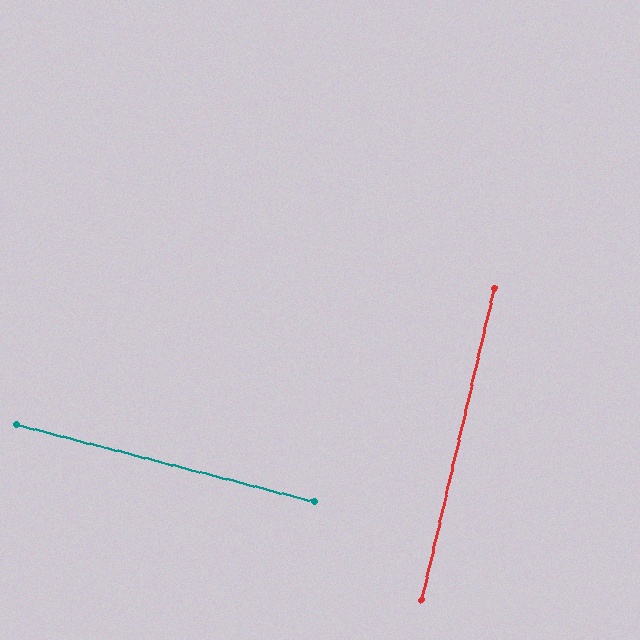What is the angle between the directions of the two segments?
Approximately 89 degrees.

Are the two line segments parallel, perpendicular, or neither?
Perpendicular — they meet at approximately 89°.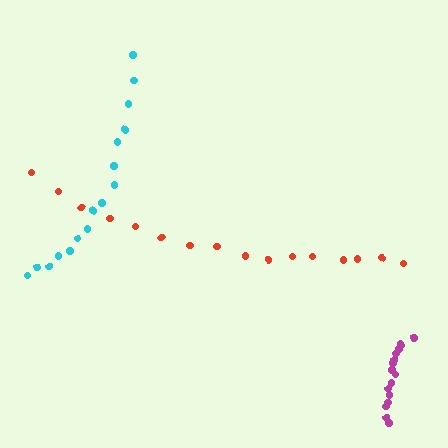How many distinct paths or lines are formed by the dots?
There are 3 distinct paths.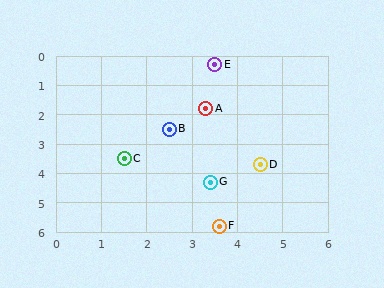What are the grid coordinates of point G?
Point G is at approximately (3.4, 4.3).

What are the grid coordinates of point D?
Point D is at approximately (4.5, 3.7).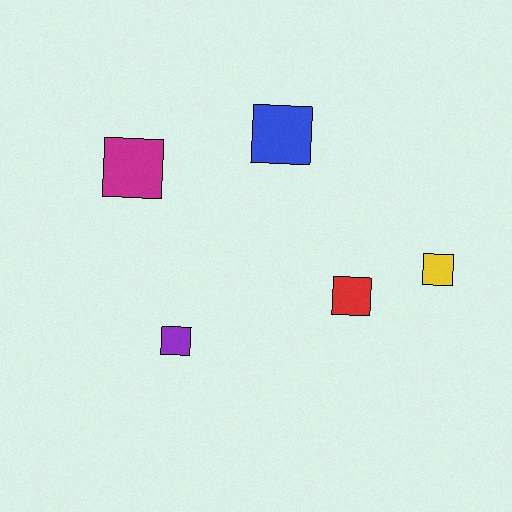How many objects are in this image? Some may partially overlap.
There are 5 objects.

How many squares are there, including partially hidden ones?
There are 5 squares.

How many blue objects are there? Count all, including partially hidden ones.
There is 1 blue object.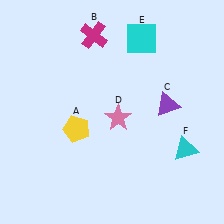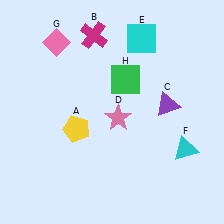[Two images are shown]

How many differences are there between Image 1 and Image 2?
There are 2 differences between the two images.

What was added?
A pink diamond (G), a green square (H) were added in Image 2.